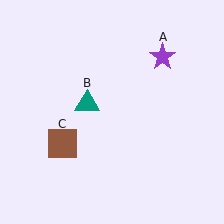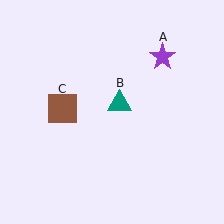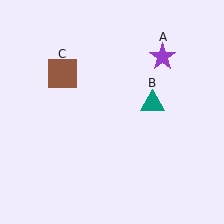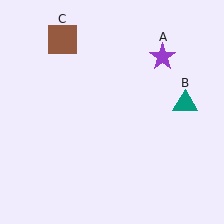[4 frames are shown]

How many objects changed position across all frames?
2 objects changed position: teal triangle (object B), brown square (object C).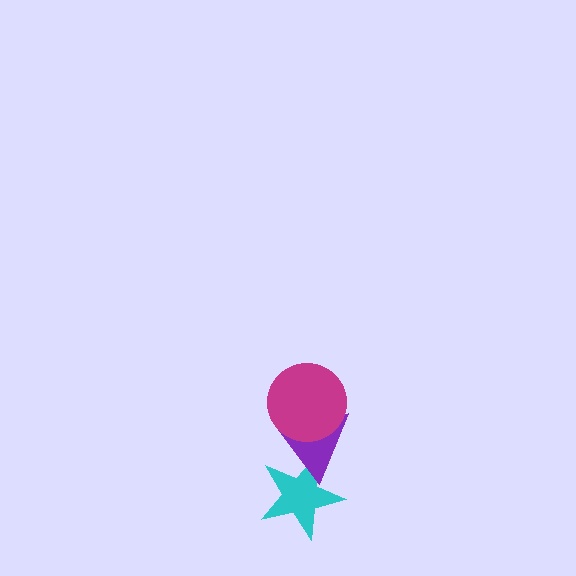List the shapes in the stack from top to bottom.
From top to bottom: the magenta circle, the purple triangle, the cyan star.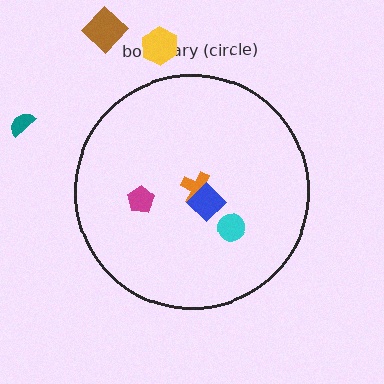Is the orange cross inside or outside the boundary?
Inside.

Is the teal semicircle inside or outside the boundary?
Outside.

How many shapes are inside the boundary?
4 inside, 3 outside.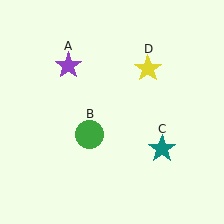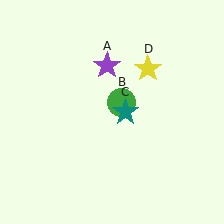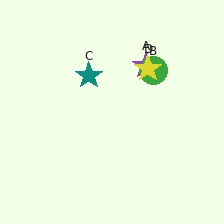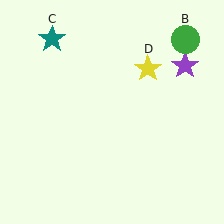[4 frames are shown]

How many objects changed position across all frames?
3 objects changed position: purple star (object A), green circle (object B), teal star (object C).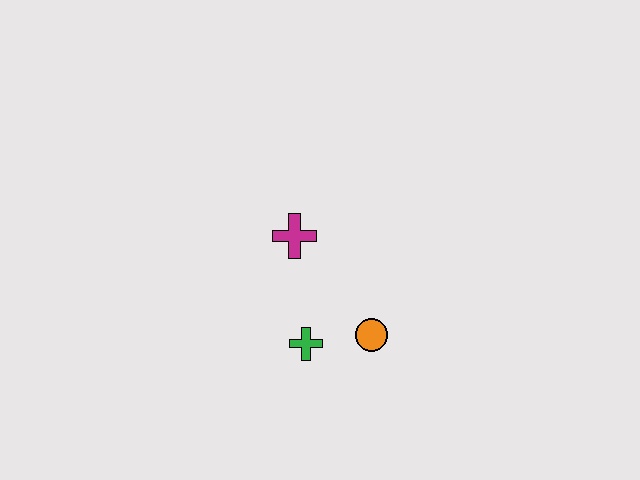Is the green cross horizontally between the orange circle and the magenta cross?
Yes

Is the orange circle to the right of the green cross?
Yes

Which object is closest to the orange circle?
The green cross is closest to the orange circle.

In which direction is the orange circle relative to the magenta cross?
The orange circle is below the magenta cross.